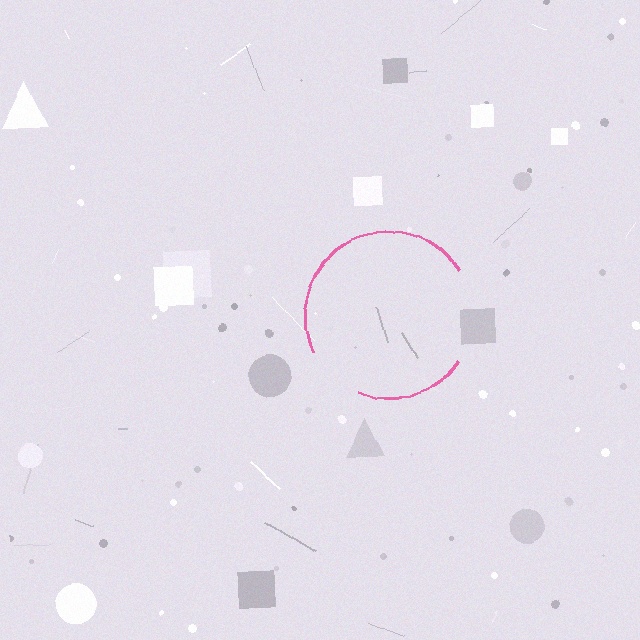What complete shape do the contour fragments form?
The contour fragments form a circle.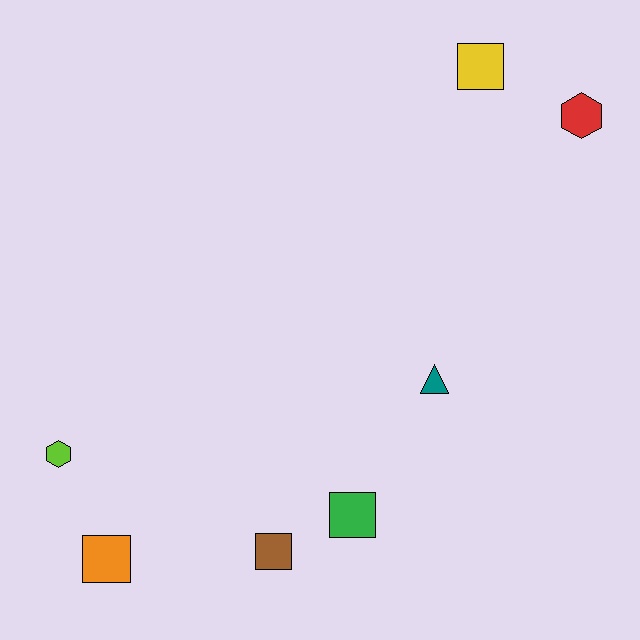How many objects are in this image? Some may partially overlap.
There are 7 objects.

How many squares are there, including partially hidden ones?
There are 4 squares.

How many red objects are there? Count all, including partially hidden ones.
There is 1 red object.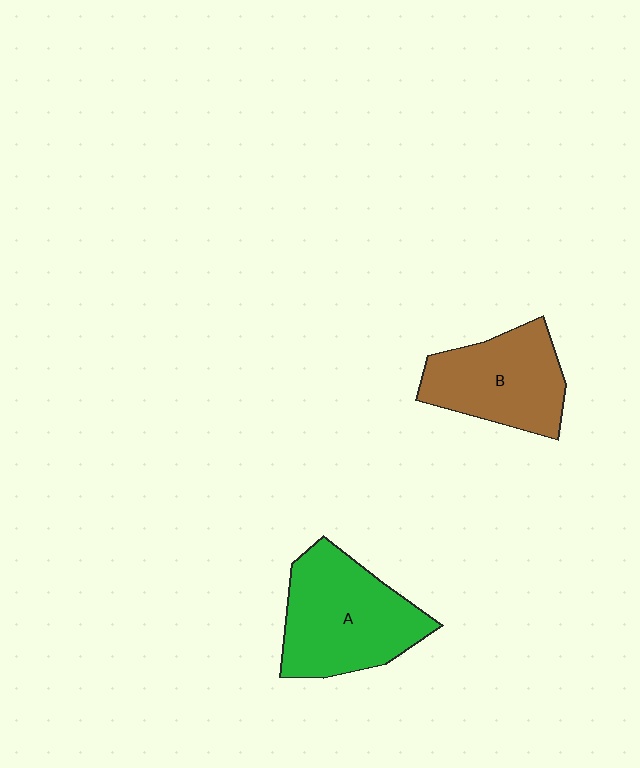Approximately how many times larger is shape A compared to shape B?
Approximately 1.2 times.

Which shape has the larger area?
Shape A (green).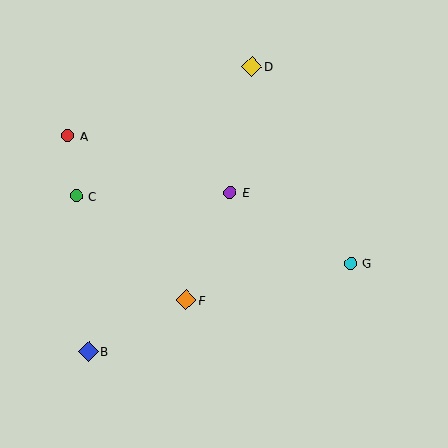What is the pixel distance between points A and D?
The distance between A and D is 197 pixels.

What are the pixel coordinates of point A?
Point A is at (67, 135).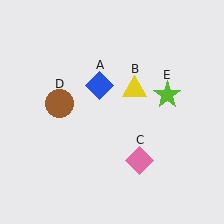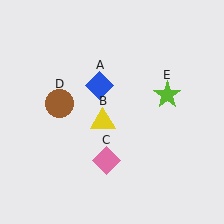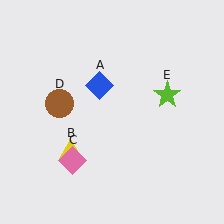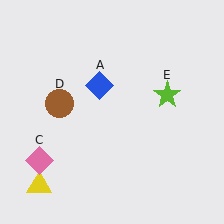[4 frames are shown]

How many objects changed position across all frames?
2 objects changed position: yellow triangle (object B), pink diamond (object C).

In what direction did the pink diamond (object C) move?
The pink diamond (object C) moved left.